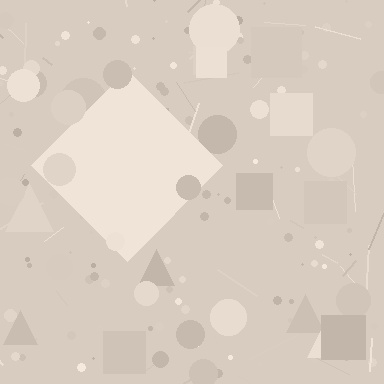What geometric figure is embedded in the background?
A diamond is embedded in the background.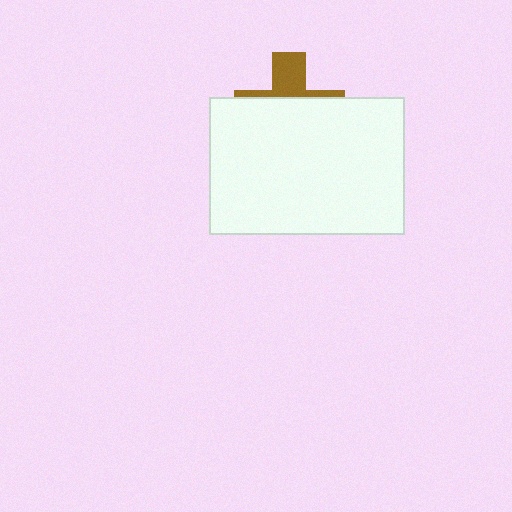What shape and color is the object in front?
The object in front is a white rectangle.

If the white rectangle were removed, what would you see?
You would see the complete brown cross.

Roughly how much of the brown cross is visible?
A small part of it is visible (roughly 34%).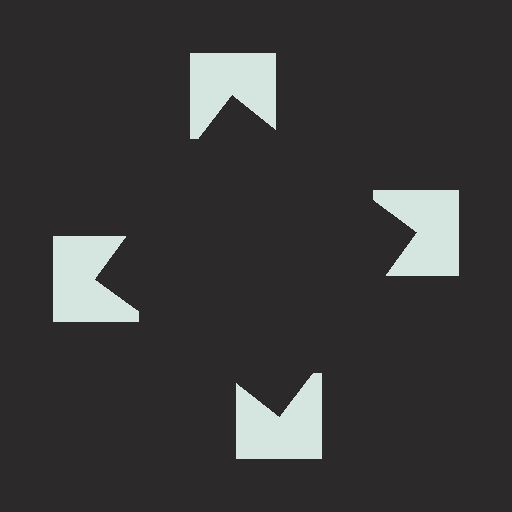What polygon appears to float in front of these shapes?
An illusory square — its edges are inferred from the aligned wedge cuts in the notched squares, not physically drawn.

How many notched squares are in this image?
There are 4 — one at each vertex of the illusory square.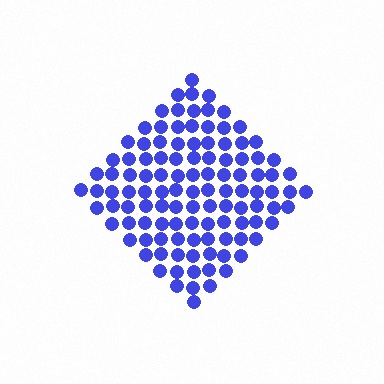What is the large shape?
The large shape is a diamond.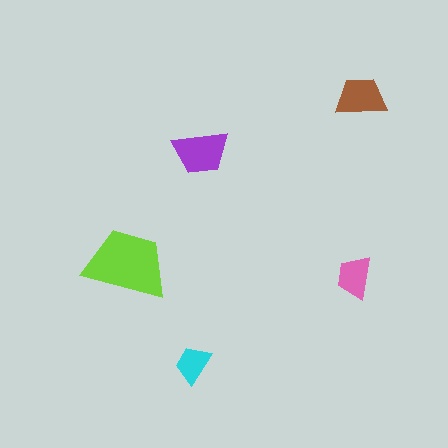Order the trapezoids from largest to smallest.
the lime one, the purple one, the brown one, the pink one, the cyan one.